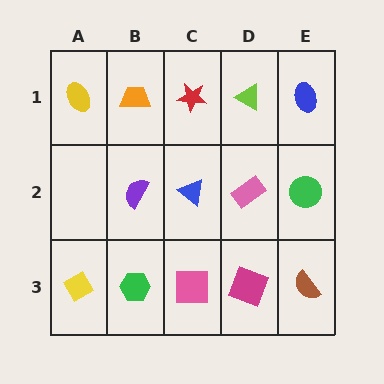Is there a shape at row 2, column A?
No, that cell is empty.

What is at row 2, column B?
A purple semicircle.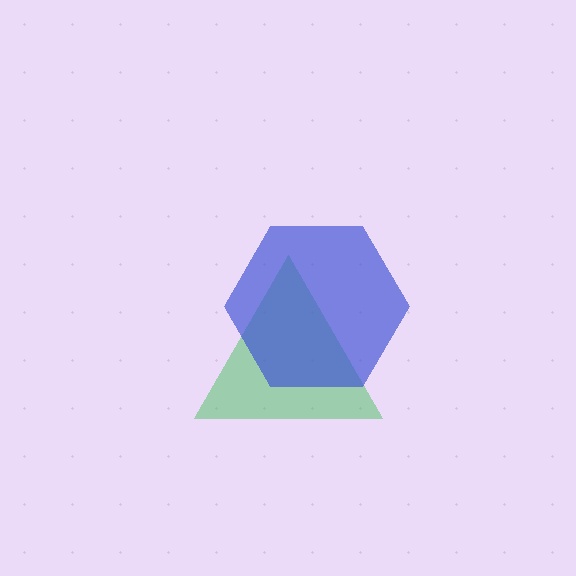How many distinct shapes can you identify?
There are 2 distinct shapes: a green triangle, a blue hexagon.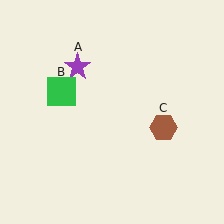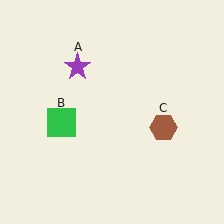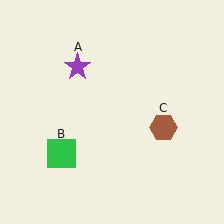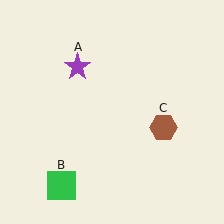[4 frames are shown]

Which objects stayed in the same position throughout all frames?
Purple star (object A) and brown hexagon (object C) remained stationary.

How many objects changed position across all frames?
1 object changed position: green square (object B).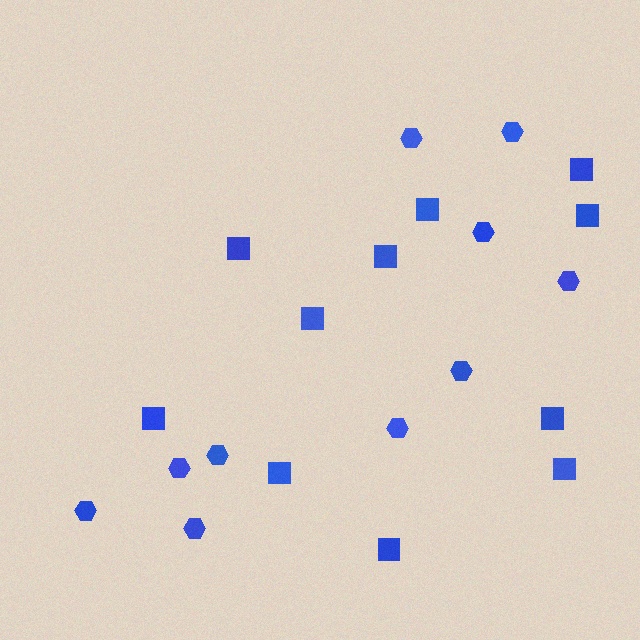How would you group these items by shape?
There are 2 groups: one group of squares (11) and one group of hexagons (10).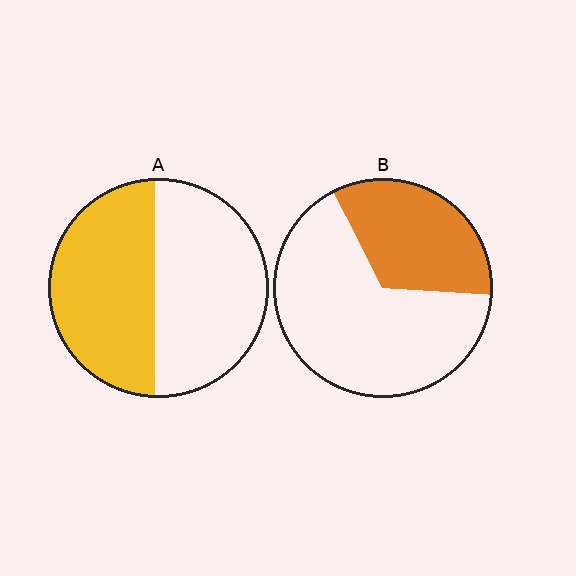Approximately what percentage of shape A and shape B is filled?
A is approximately 50% and B is approximately 35%.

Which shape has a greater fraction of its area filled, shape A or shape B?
Shape A.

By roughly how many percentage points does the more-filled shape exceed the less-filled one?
By roughly 15 percentage points (A over B).